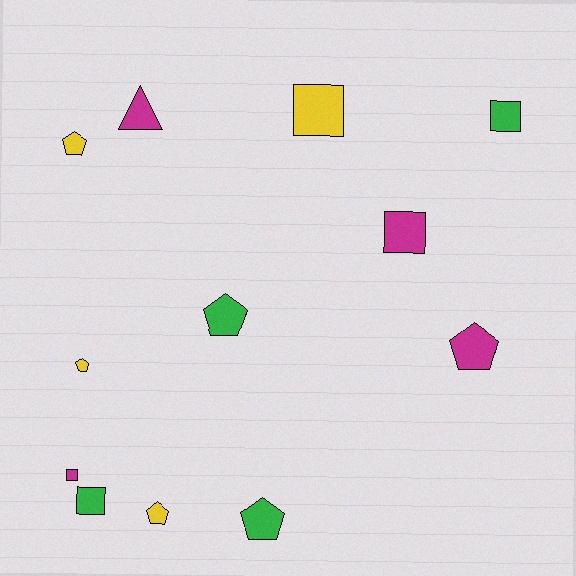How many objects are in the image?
There are 12 objects.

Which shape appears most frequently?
Pentagon, with 6 objects.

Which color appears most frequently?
Green, with 4 objects.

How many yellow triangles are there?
There are no yellow triangles.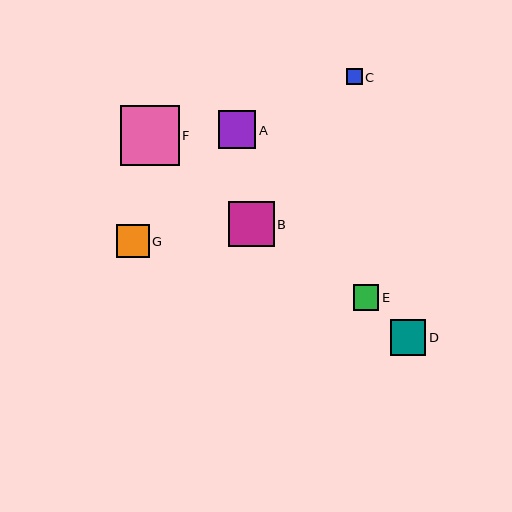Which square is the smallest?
Square C is the smallest with a size of approximately 16 pixels.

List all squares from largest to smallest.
From largest to smallest: F, B, A, D, G, E, C.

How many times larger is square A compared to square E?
Square A is approximately 1.5 times the size of square E.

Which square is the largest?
Square F is the largest with a size of approximately 59 pixels.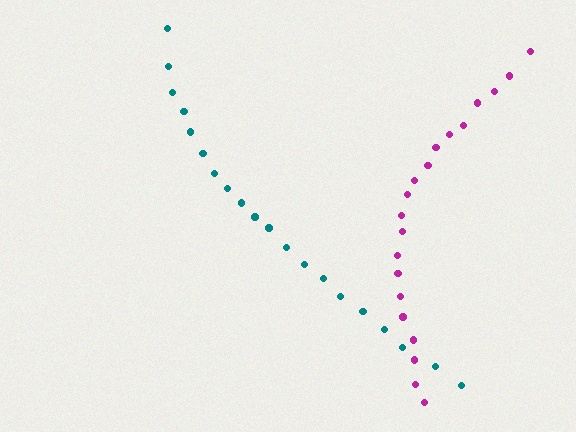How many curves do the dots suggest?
There are 2 distinct paths.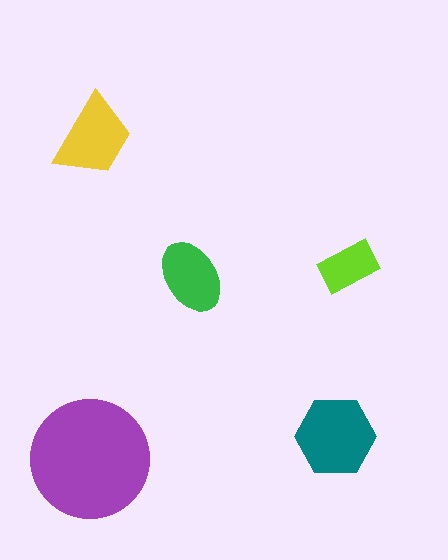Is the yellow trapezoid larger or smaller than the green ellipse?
Larger.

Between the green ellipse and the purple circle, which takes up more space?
The purple circle.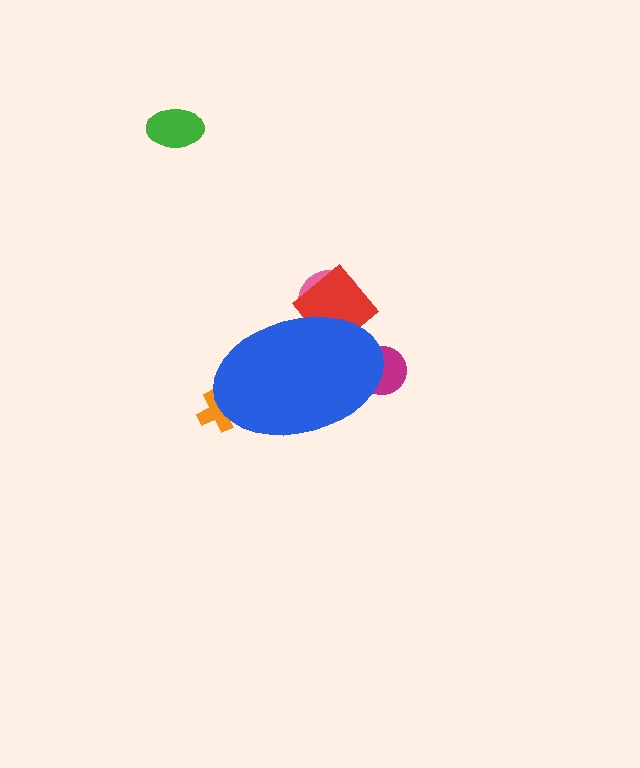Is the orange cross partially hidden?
Yes, the orange cross is partially hidden behind the blue ellipse.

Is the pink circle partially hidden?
Yes, the pink circle is partially hidden behind the blue ellipse.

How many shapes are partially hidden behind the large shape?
4 shapes are partially hidden.